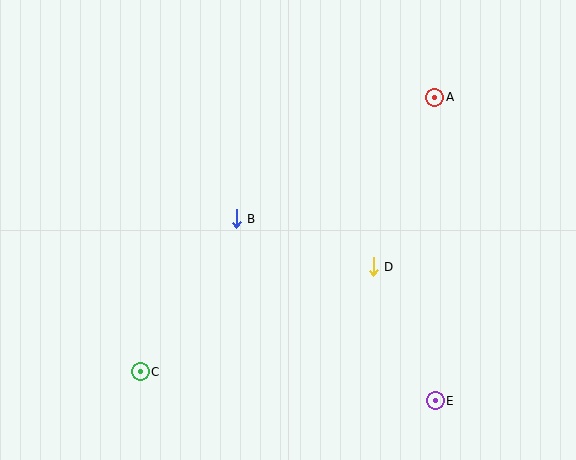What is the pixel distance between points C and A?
The distance between C and A is 402 pixels.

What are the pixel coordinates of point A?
Point A is at (435, 97).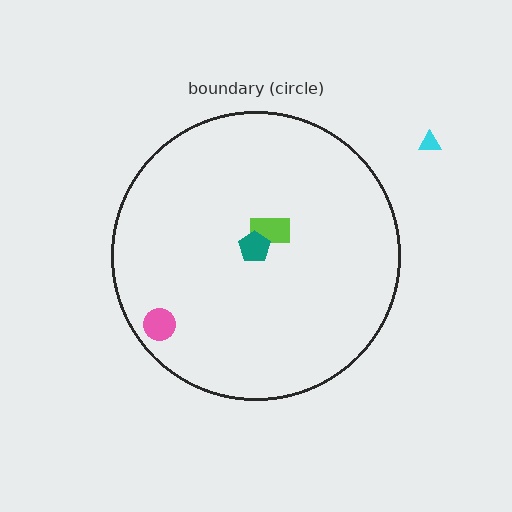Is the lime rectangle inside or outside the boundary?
Inside.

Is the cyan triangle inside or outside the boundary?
Outside.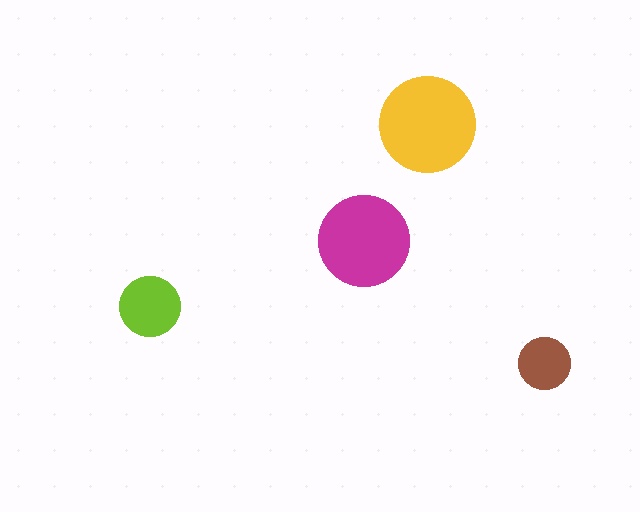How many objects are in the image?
There are 4 objects in the image.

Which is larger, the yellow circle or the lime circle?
The yellow one.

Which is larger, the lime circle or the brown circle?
The lime one.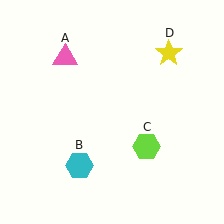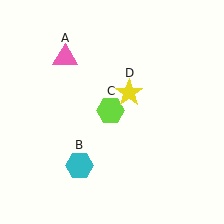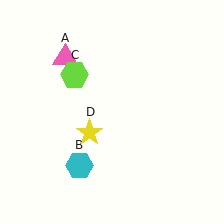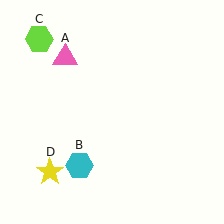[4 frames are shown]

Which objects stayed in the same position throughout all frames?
Pink triangle (object A) and cyan hexagon (object B) remained stationary.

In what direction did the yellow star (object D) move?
The yellow star (object D) moved down and to the left.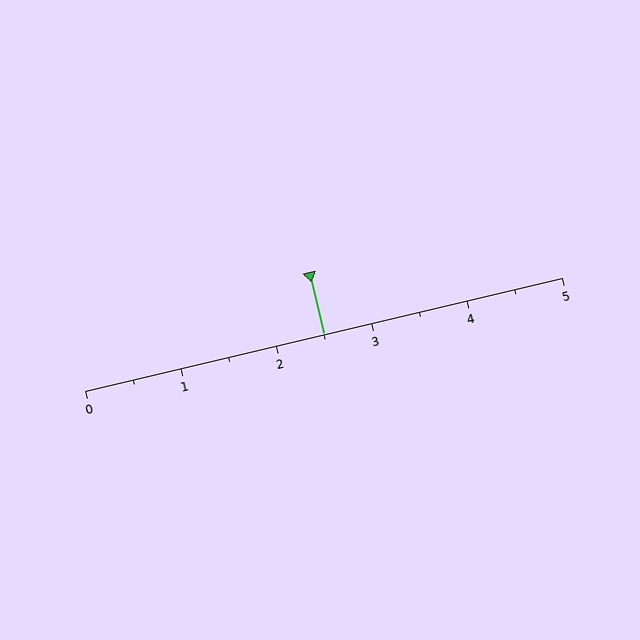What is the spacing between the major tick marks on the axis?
The major ticks are spaced 1 apart.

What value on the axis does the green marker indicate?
The marker indicates approximately 2.5.